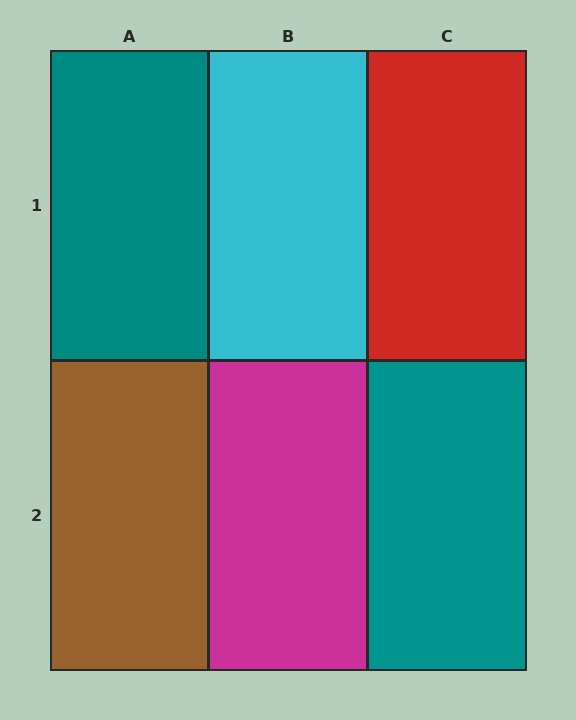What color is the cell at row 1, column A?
Teal.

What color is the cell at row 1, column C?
Red.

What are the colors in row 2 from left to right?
Brown, magenta, teal.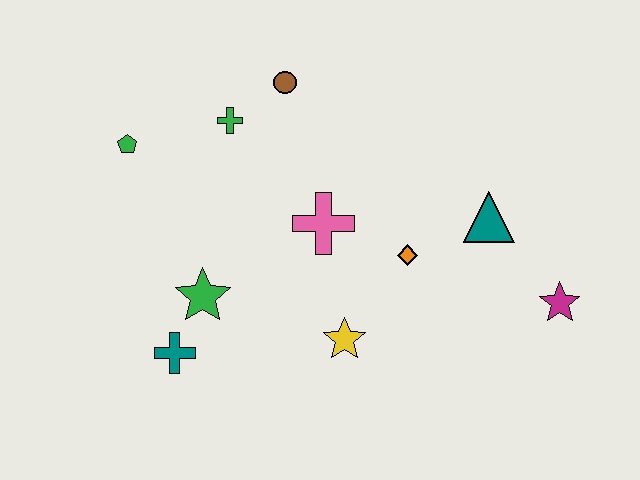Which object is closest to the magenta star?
The teal triangle is closest to the magenta star.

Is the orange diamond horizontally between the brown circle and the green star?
No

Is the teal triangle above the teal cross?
Yes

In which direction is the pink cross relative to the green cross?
The pink cross is below the green cross.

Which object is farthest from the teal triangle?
The green pentagon is farthest from the teal triangle.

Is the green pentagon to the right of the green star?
No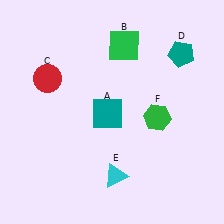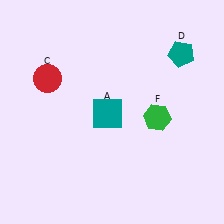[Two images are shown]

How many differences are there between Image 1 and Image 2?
There are 2 differences between the two images.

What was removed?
The green square (B), the cyan triangle (E) were removed in Image 2.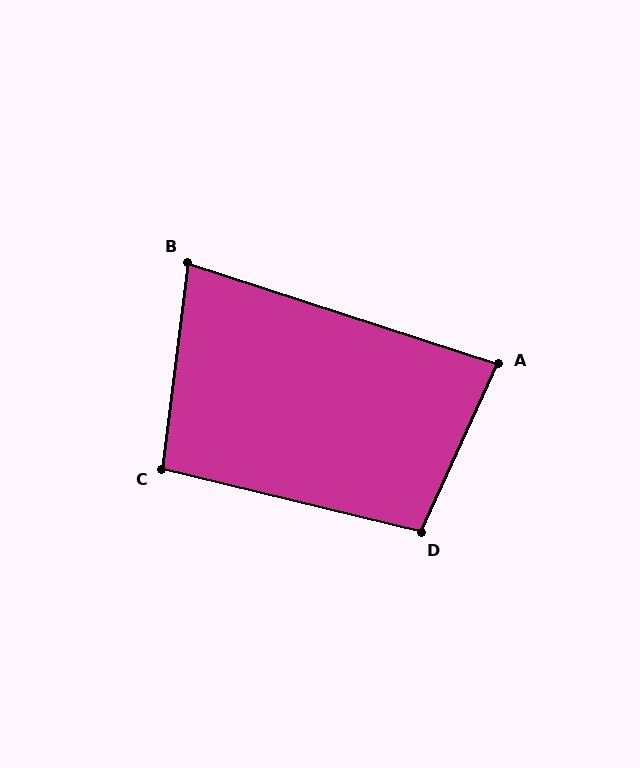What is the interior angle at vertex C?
Approximately 97 degrees (obtuse).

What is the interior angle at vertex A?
Approximately 83 degrees (acute).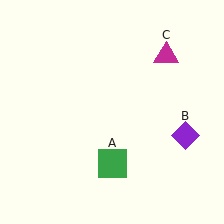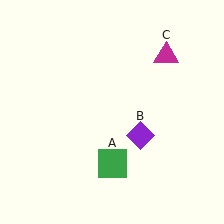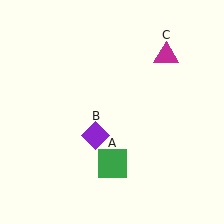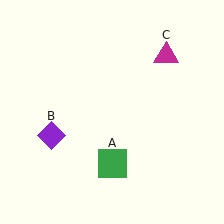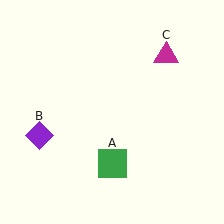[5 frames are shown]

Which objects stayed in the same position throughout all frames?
Green square (object A) and magenta triangle (object C) remained stationary.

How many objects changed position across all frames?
1 object changed position: purple diamond (object B).